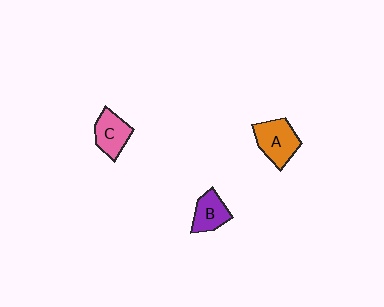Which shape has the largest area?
Shape A (orange).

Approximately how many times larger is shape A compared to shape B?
Approximately 1.4 times.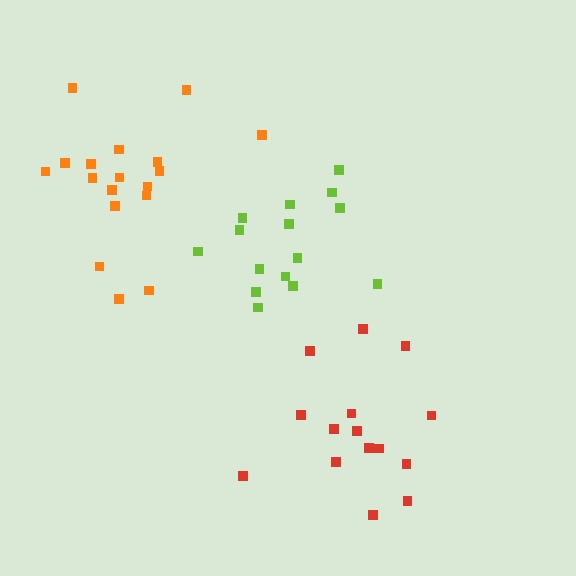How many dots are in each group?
Group 1: 15 dots, Group 2: 15 dots, Group 3: 18 dots (48 total).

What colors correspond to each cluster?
The clusters are colored: lime, red, orange.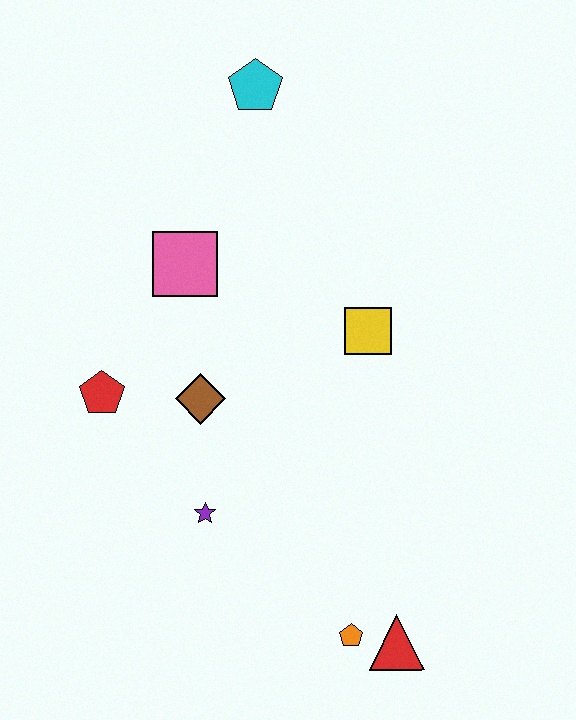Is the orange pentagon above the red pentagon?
No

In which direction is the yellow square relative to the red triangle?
The yellow square is above the red triangle.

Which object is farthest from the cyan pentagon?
The red triangle is farthest from the cyan pentagon.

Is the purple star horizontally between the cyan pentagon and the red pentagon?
Yes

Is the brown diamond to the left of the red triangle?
Yes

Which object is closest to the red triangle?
The orange pentagon is closest to the red triangle.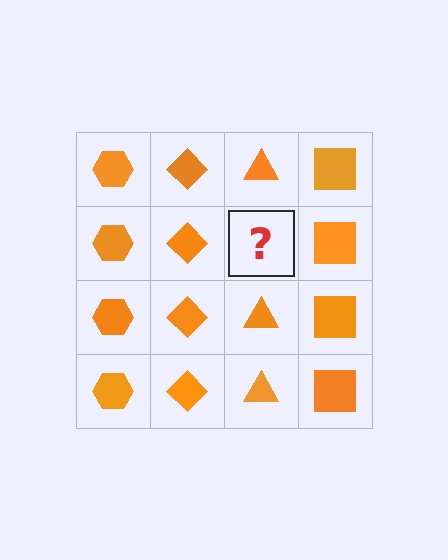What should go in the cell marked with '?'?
The missing cell should contain an orange triangle.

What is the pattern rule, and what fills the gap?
The rule is that each column has a consistent shape. The gap should be filled with an orange triangle.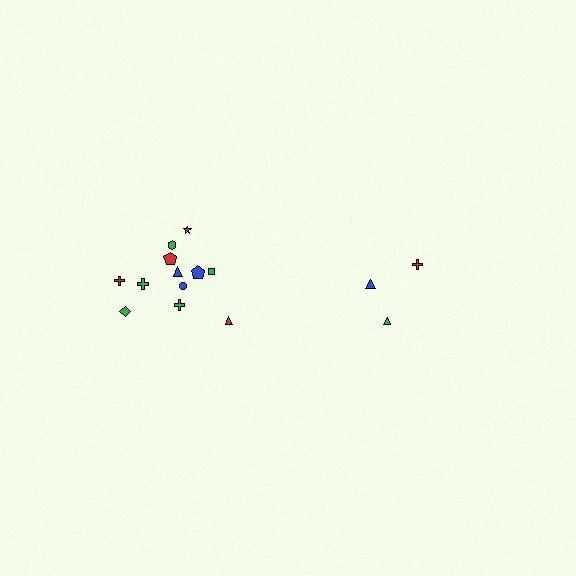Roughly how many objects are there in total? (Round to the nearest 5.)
Roughly 15 objects in total.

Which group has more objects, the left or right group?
The left group.